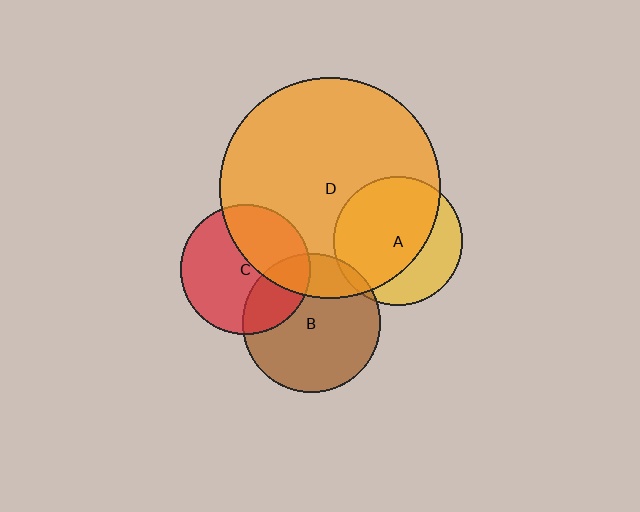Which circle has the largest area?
Circle D (orange).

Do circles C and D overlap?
Yes.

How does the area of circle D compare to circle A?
Approximately 2.9 times.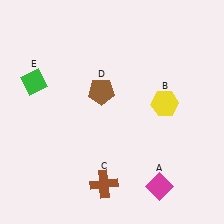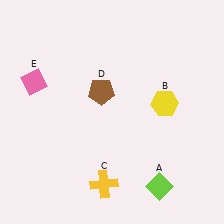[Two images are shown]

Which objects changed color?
A changed from magenta to lime. C changed from brown to yellow. E changed from green to pink.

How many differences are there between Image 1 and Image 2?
There are 3 differences between the two images.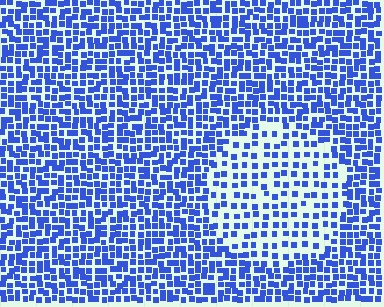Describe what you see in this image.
The image contains small blue elements arranged at two different densities. A circle-shaped region is visible where the elements are less densely packed than the surrounding area.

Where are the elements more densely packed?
The elements are more densely packed outside the circle boundary.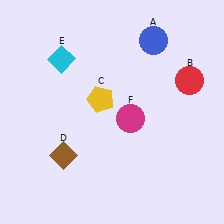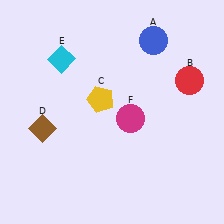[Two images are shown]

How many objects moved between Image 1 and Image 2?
1 object moved between the two images.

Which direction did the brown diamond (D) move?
The brown diamond (D) moved up.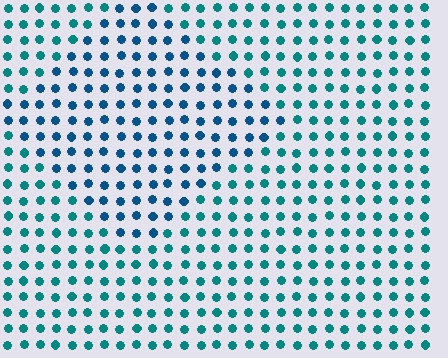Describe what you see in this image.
The image is filled with small teal elements in a uniform arrangement. A diamond-shaped region is visible where the elements are tinted to a slightly different hue, forming a subtle color boundary.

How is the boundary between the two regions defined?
The boundary is defined purely by a slight shift in hue (about 27 degrees). Spacing, size, and orientation are identical on both sides.